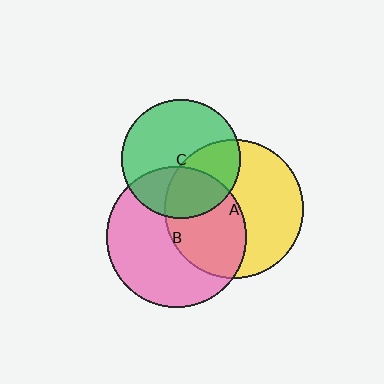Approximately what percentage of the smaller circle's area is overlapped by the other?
Approximately 40%.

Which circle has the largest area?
Circle B (pink).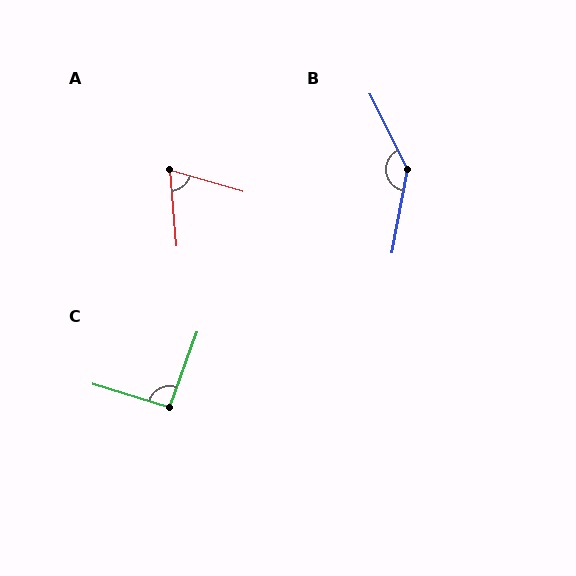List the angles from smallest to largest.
A (69°), C (93°), B (143°).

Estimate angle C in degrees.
Approximately 93 degrees.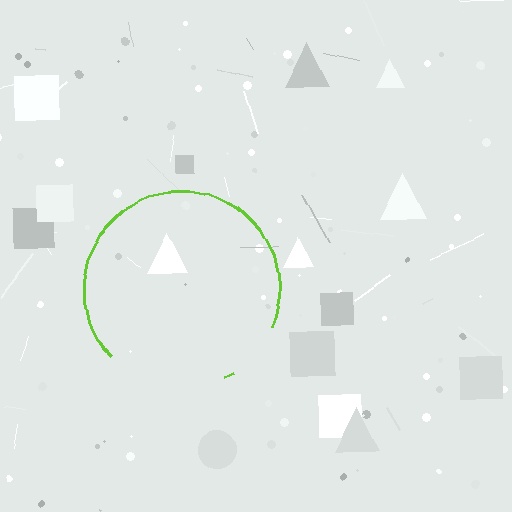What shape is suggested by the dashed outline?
The dashed outline suggests a circle.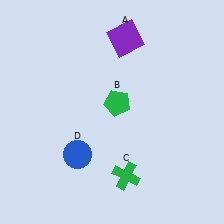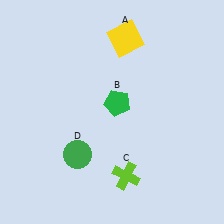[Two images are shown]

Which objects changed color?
A changed from purple to yellow. C changed from green to lime. D changed from blue to green.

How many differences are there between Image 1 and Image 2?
There are 3 differences between the two images.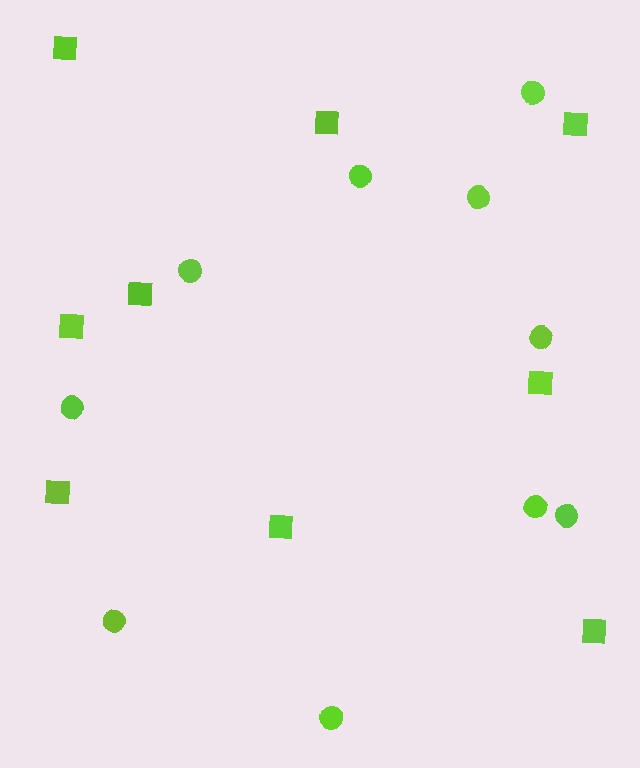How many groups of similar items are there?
There are 2 groups: one group of circles (10) and one group of squares (9).